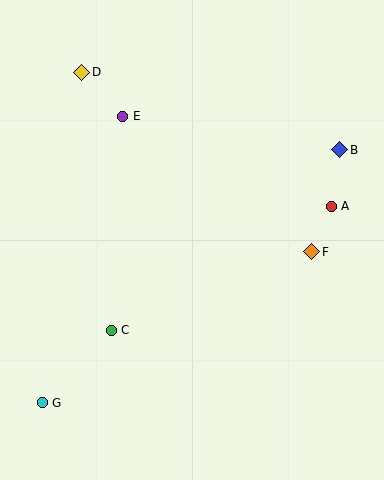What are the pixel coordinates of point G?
Point G is at (42, 403).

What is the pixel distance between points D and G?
The distance between D and G is 333 pixels.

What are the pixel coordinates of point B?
Point B is at (340, 150).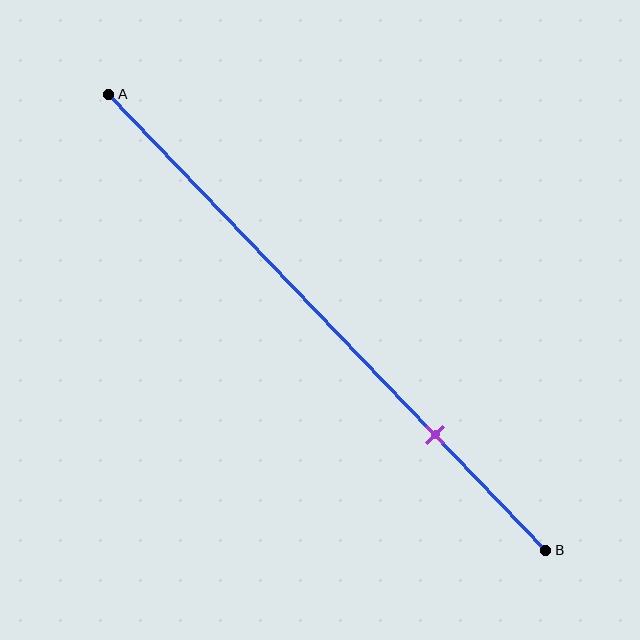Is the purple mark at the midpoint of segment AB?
No, the mark is at about 75% from A, not at the 50% midpoint.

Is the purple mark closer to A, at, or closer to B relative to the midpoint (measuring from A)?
The purple mark is closer to point B than the midpoint of segment AB.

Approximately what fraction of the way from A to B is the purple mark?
The purple mark is approximately 75% of the way from A to B.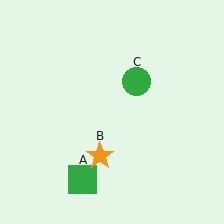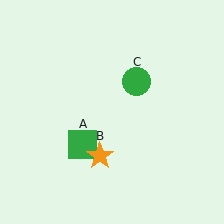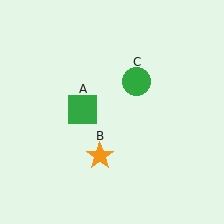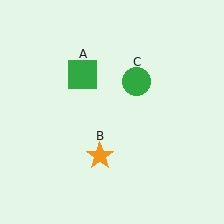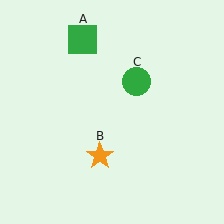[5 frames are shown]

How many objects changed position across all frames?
1 object changed position: green square (object A).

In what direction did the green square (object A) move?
The green square (object A) moved up.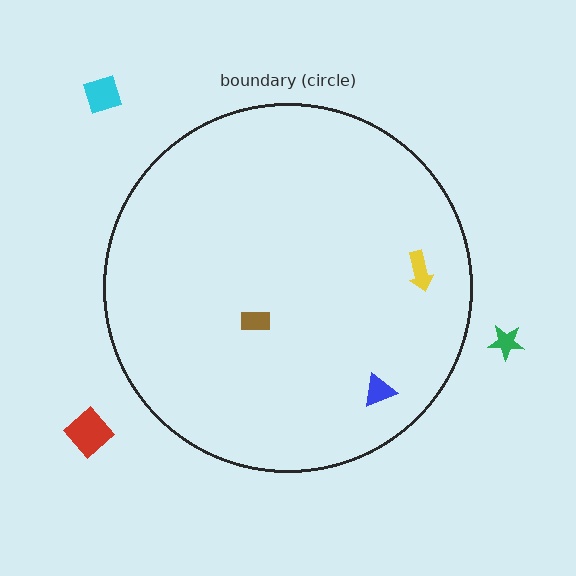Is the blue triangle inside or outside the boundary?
Inside.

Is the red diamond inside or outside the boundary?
Outside.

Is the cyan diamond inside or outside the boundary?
Outside.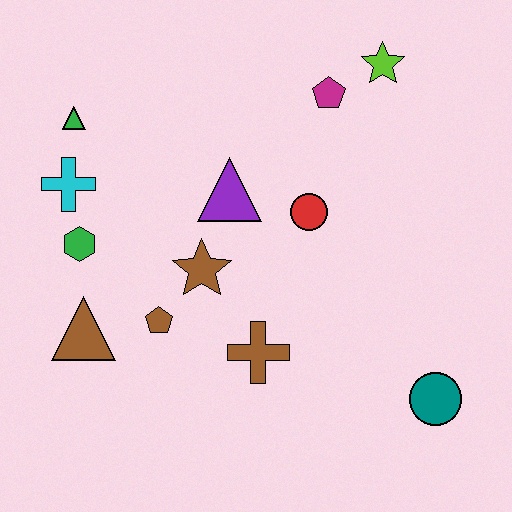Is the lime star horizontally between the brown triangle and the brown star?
No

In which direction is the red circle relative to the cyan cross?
The red circle is to the right of the cyan cross.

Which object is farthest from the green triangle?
The teal circle is farthest from the green triangle.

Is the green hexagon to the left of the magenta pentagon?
Yes